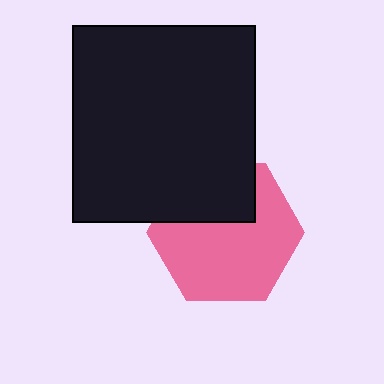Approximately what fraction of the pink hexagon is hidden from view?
Roughly 32% of the pink hexagon is hidden behind the black rectangle.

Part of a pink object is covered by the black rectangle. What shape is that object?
It is a hexagon.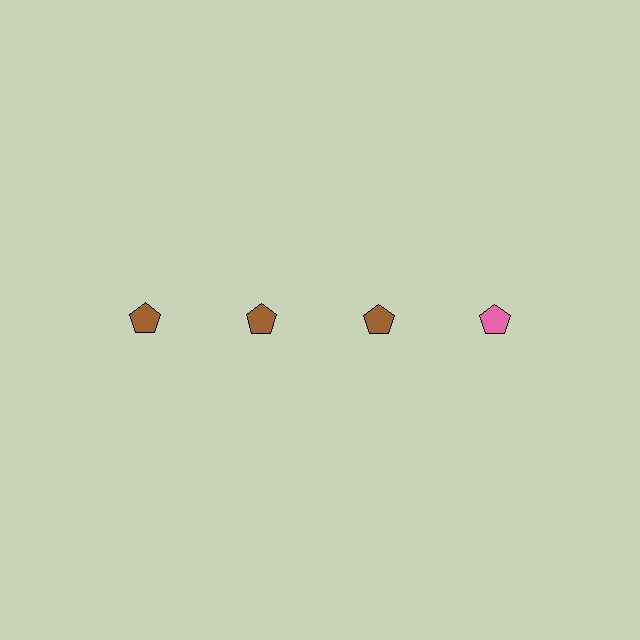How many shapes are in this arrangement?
There are 4 shapes arranged in a grid pattern.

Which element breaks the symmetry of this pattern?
The pink pentagon in the top row, second from right column breaks the symmetry. All other shapes are brown pentagons.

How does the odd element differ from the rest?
It has a different color: pink instead of brown.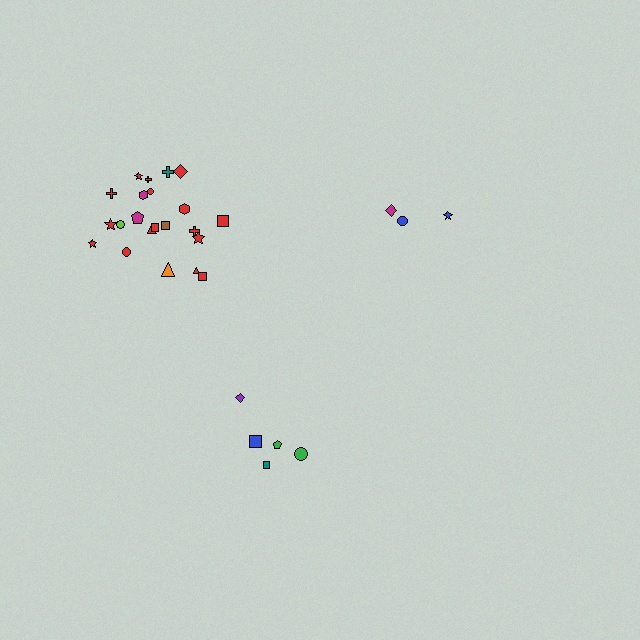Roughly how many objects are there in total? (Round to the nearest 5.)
Roughly 30 objects in total.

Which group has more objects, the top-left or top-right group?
The top-left group.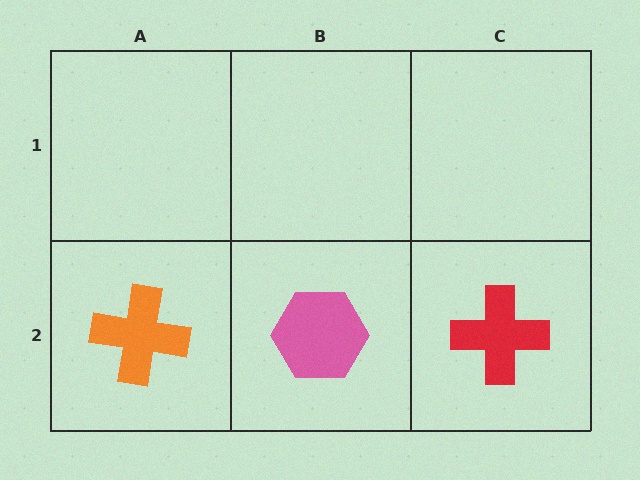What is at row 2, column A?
An orange cross.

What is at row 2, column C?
A red cross.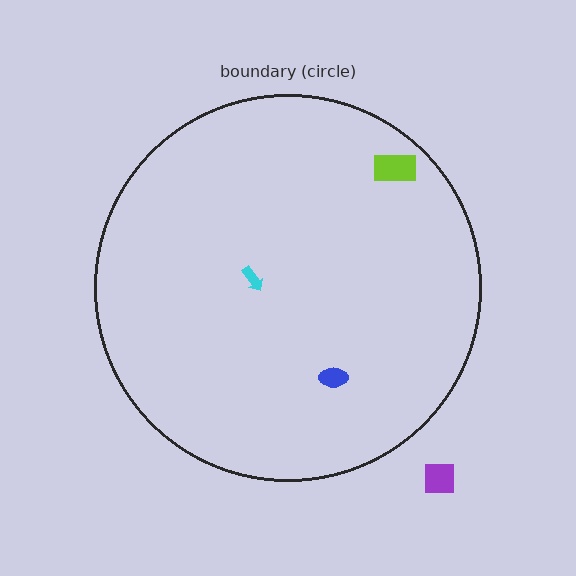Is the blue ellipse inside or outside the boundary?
Inside.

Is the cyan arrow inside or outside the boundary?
Inside.